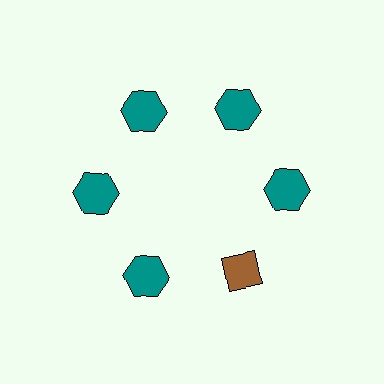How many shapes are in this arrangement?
There are 6 shapes arranged in a ring pattern.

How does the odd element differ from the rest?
It differs in both color (brown instead of teal) and shape (diamond instead of hexagon).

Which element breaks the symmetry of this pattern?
The brown diamond at roughly the 5 o'clock position breaks the symmetry. All other shapes are teal hexagons.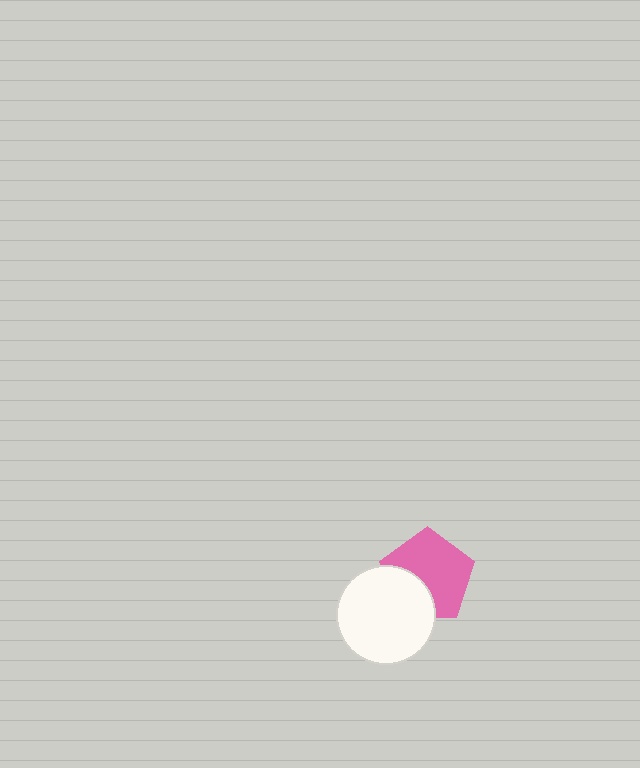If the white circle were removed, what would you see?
You would see the complete pink pentagon.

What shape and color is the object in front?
The object in front is a white circle.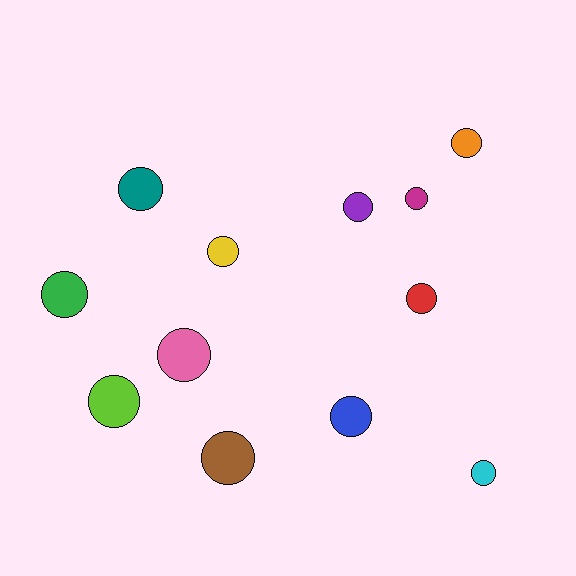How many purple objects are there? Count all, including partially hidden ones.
There is 1 purple object.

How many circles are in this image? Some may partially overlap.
There are 12 circles.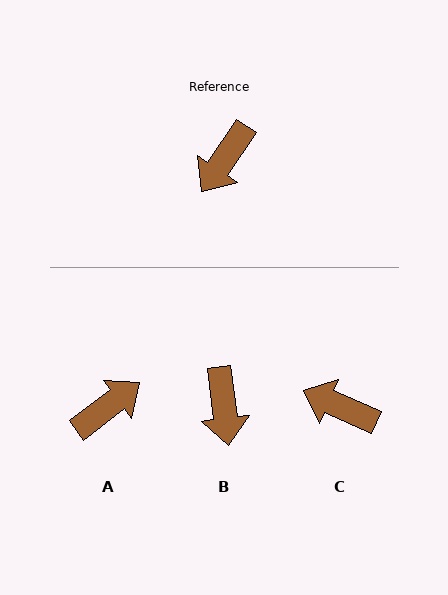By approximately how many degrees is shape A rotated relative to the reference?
Approximately 161 degrees counter-clockwise.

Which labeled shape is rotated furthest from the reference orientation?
A, about 161 degrees away.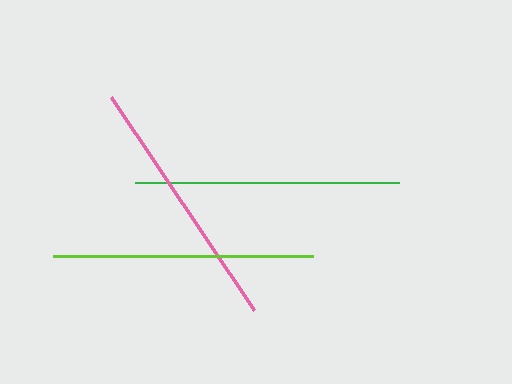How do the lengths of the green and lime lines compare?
The green and lime lines are approximately the same length.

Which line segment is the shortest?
The pink line is the shortest at approximately 256 pixels.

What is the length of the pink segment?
The pink segment is approximately 256 pixels long.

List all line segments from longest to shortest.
From longest to shortest: green, lime, pink.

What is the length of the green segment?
The green segment is approximately 264 pixels long.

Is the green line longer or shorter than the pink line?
The green line is longer than the pink line.